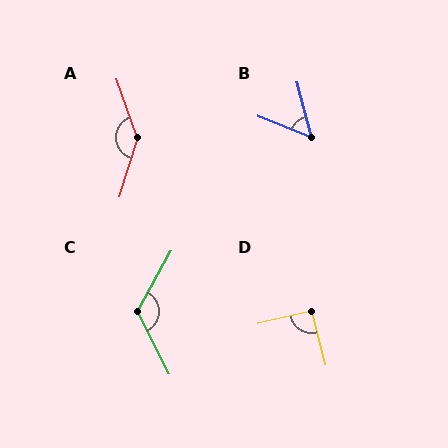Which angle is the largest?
A, at approximately 143 degrees.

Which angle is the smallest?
B, at approximately 53 degrees.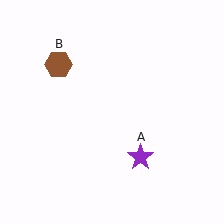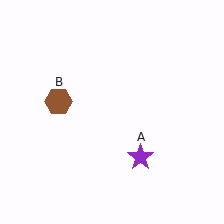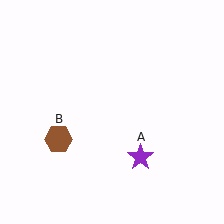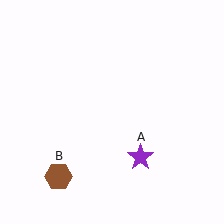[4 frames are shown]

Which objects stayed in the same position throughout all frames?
Purple star (object A) remained stationary.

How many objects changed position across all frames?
1 object changed position: brown hexagon (object B).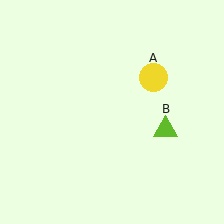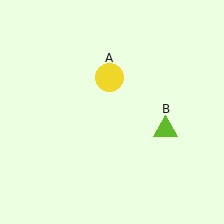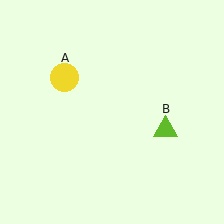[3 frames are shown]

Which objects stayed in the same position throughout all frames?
Lime triangle (object B) remained stationary.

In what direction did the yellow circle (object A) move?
The yellow circle (object A) moved left.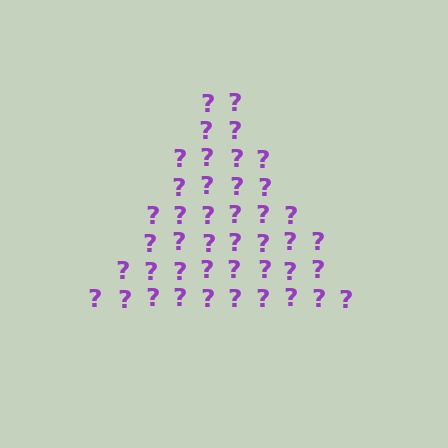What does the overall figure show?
The overall figure shows a triangle.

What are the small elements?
The small elements are question marks.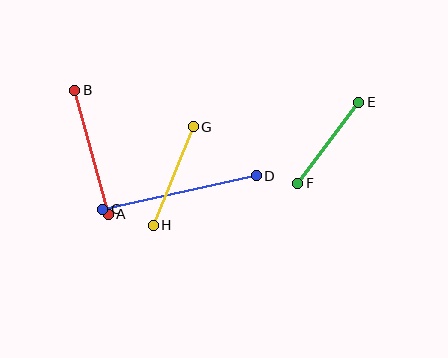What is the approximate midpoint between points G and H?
The midpoint is at approximately (173, 176) pixels.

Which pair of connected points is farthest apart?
Points C and D are farthest apart.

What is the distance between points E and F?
The distance is approximately 102 pixels.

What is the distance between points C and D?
The distance is approximately 157 pixels.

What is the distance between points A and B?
The distance is approximately 129 pixels.